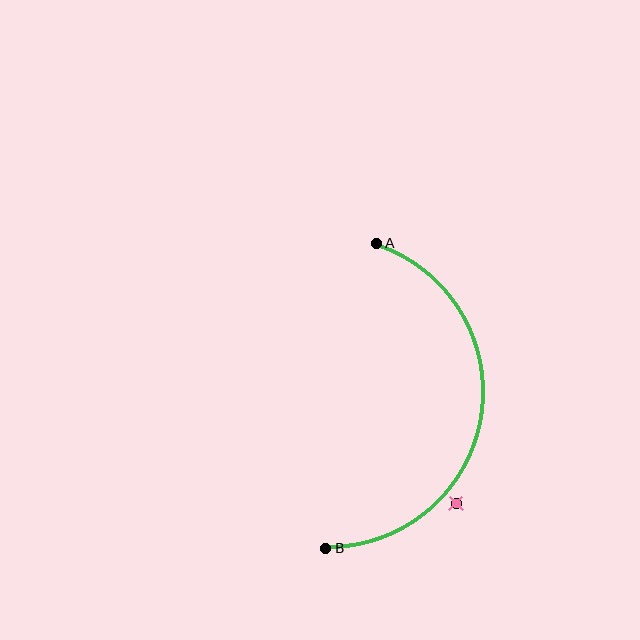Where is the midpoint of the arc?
The arc midpoint is the point on the curve farthest from the straight line joining A and B. It sits to the right of that line.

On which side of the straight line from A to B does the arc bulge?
The arc bulges to the right of the straight line connecting A and B.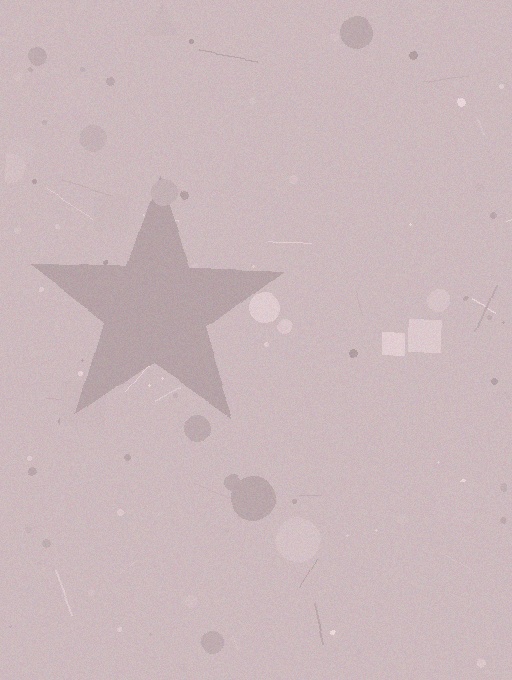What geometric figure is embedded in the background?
A star is embedded in the background.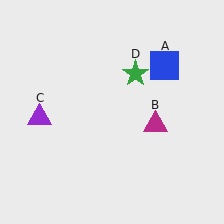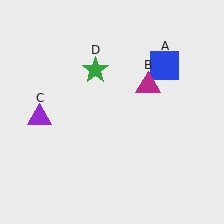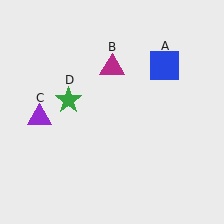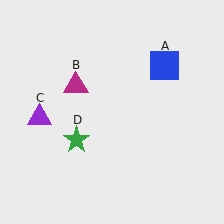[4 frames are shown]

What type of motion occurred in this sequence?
The magenta triangle (object B), green star (object D) rotated counterclockwise around the center of the scene.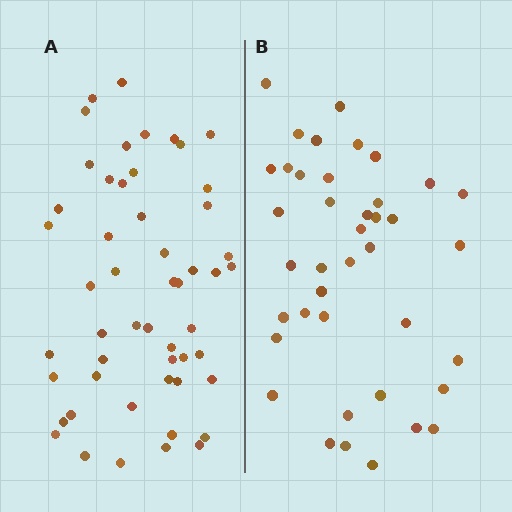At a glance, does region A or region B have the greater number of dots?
Region A (the left region) has more dots.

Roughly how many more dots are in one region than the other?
Region A has roughly 12 or so more dots than region B.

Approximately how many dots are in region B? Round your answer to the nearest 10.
About 40 dots.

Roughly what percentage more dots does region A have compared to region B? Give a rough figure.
About 30% more.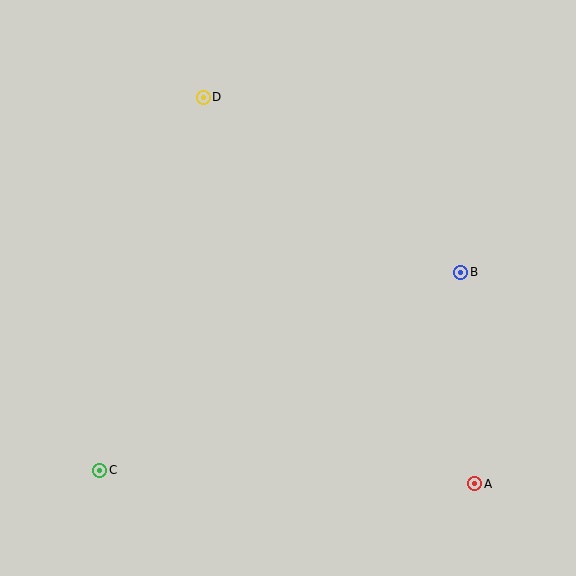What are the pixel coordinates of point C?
Point C is at (100, 470).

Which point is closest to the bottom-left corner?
Point C is closest to the bottom-left corner.